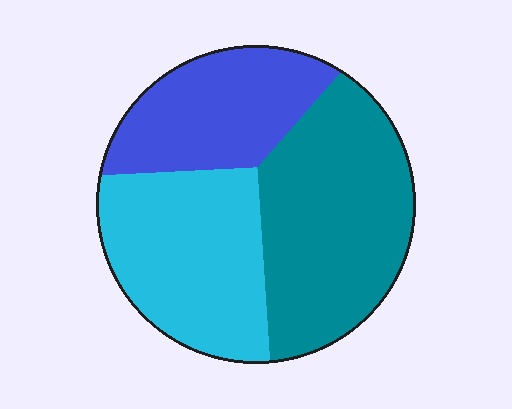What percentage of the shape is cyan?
Cyan takes up about one third (1/3) of the shape.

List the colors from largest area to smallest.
From largest to smallest: teal, cyan, blue.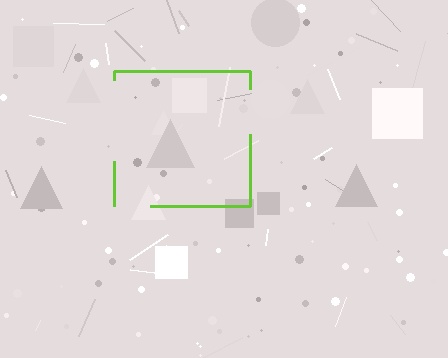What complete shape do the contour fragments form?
The contour fragments form a square.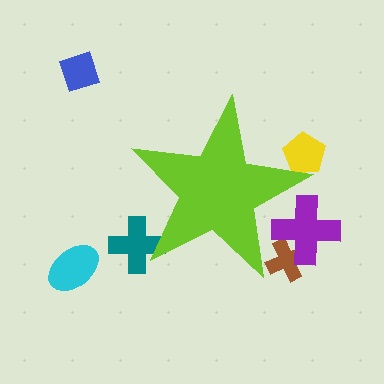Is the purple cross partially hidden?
Yes, the purple cross is partially hidden behind the lime star.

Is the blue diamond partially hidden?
No, the blue diamond is fully visible.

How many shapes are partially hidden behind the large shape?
4 shapes are partially hidden.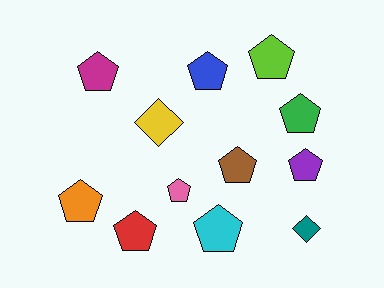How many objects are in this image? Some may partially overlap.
There are 12 objects.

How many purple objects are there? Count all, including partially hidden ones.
There is 1 purple object.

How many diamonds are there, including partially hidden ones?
There are 2 diamonds.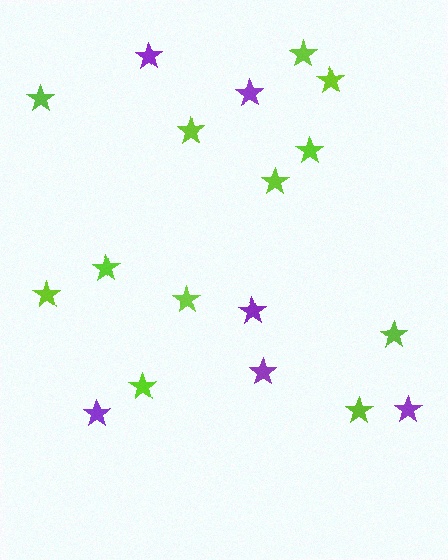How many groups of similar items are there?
There are 2 groups: one group of lime stars (12) and one group of purple stars (6).